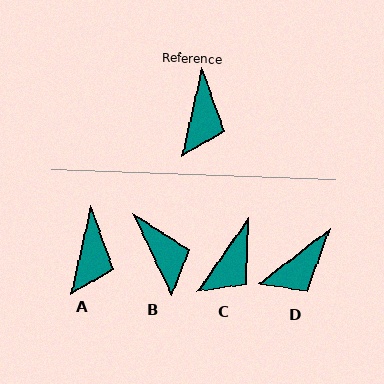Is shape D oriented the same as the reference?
No, it is off by about 39 degrees.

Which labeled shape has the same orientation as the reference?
A.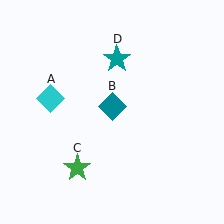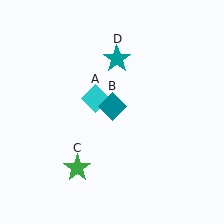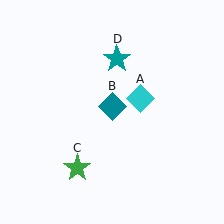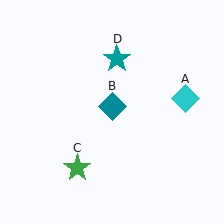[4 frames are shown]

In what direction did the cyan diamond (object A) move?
The cyan diamond (object A) moved right.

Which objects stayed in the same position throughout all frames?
Teal diamond (object B) and green star (object C) and teal star (object D) remained stationary.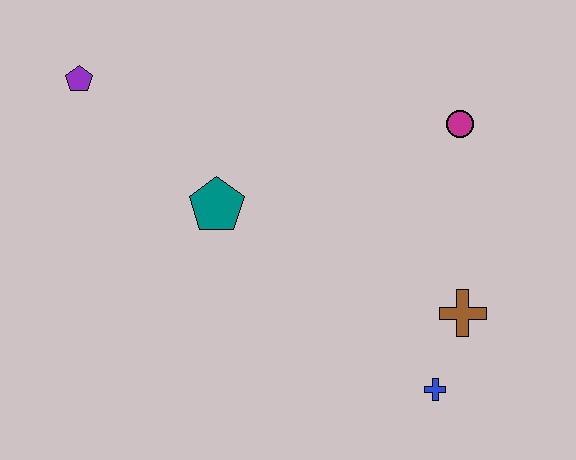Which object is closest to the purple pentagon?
The teal pentagon is closest to the purple pentagon.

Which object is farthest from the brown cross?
The purple pentagon is farthest from the brown cross.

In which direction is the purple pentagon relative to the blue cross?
The purple pentagon is to the left of the blue cross.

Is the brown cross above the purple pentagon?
No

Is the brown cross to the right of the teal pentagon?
Yes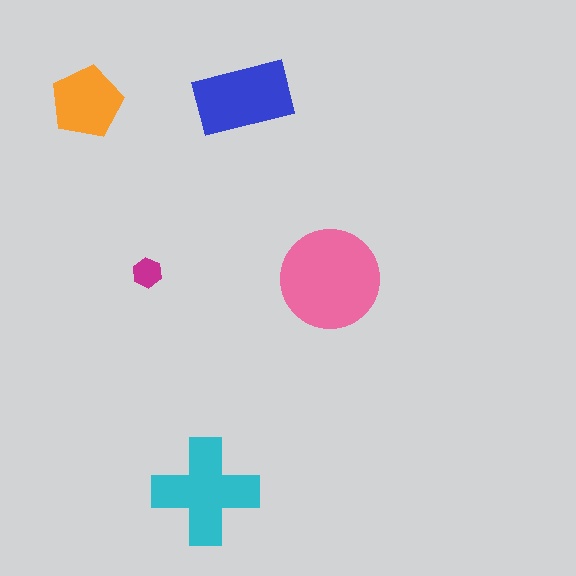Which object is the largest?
The pink circle.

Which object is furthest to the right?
The pink circle is rightmost.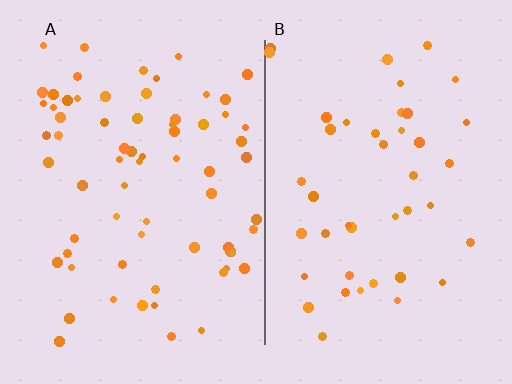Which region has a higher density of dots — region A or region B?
A (the left).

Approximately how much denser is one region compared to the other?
Approximately 1.6× — region A over region B.